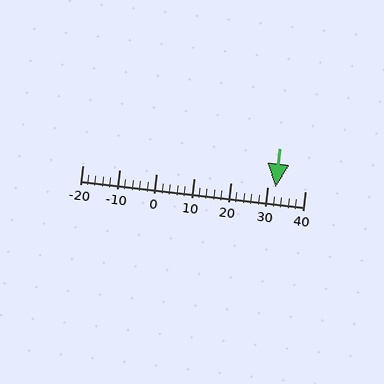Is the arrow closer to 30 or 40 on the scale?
The arrow is closer to 30.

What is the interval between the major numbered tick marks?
The major tick marks are spaced 10 units apart.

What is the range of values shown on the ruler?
The ruler shows values from -20 to 40.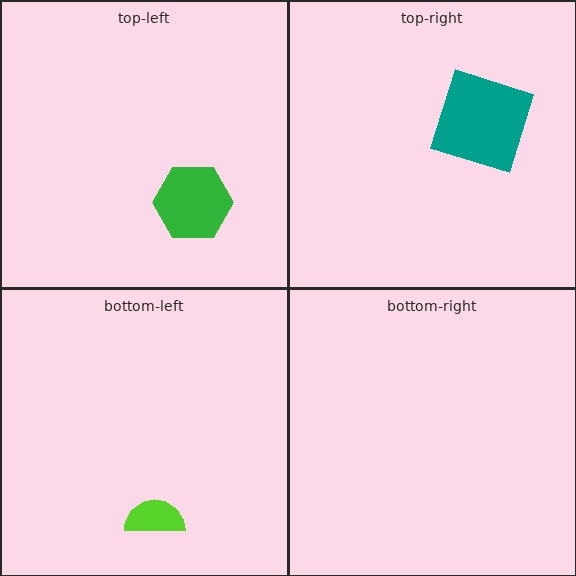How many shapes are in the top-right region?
1.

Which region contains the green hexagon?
The top-left region.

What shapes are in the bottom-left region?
The lime semicircle.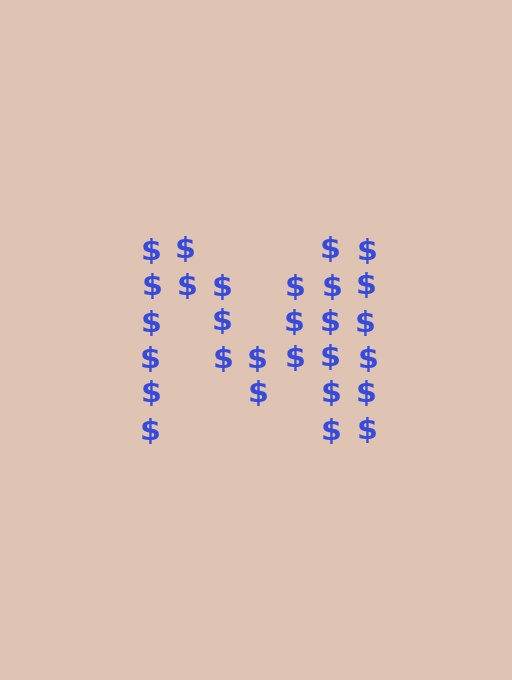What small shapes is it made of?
It is made of small dollar signs.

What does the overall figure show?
The overall figure shows the letter M.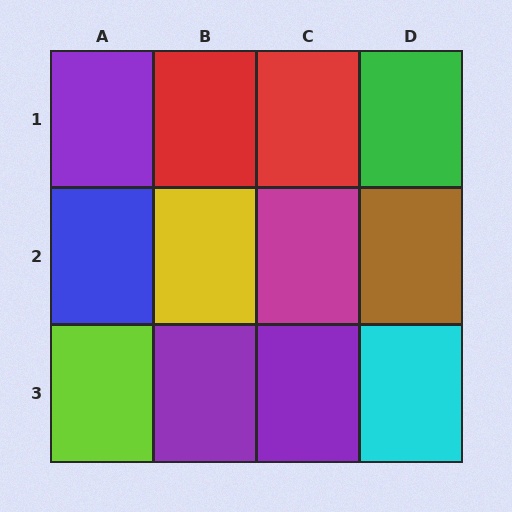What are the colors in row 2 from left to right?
Blue, yellow, magenta, brown.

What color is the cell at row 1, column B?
Red.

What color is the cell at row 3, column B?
Purple.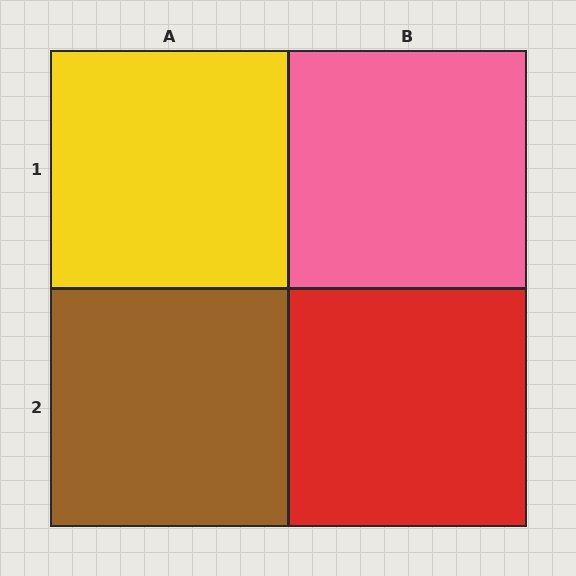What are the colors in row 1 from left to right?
Yellow, pink.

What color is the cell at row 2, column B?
Red.